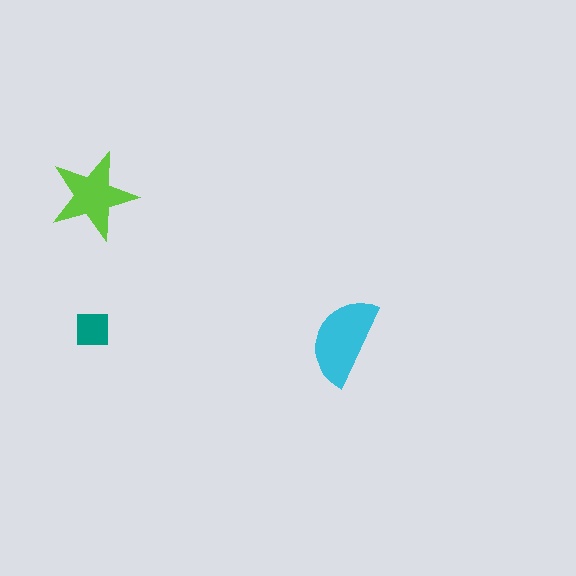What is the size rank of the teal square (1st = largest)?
3rd.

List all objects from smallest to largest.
The teal square, the lime star, the cyan semicircle.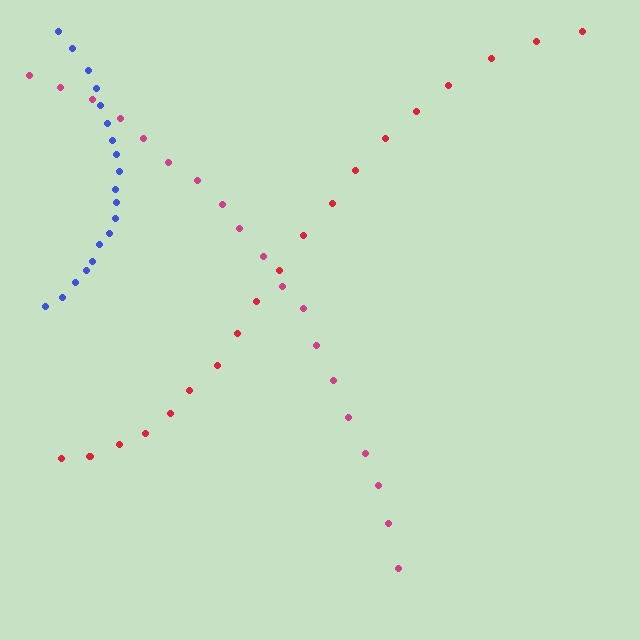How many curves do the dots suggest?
There are 3 distinct paths.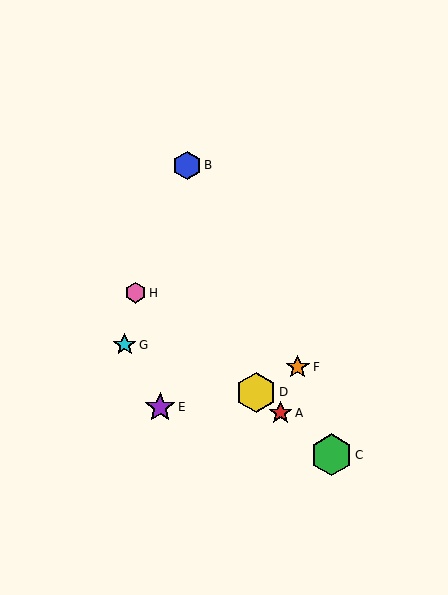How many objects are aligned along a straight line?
4 objects (A, C, D, H) are aligned along a straight line.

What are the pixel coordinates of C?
Object C is at (331, 455).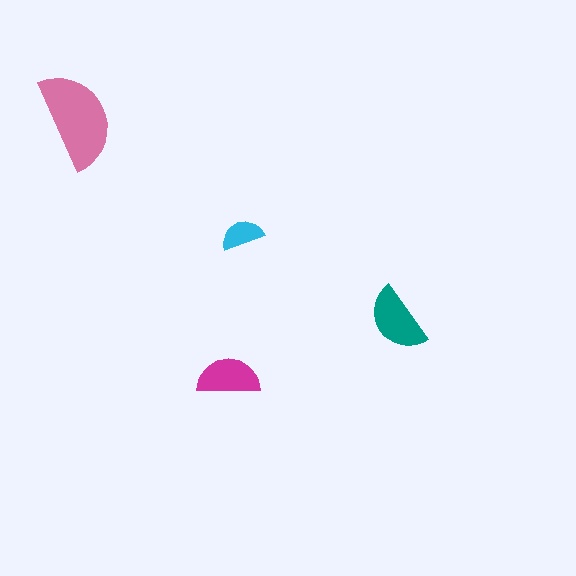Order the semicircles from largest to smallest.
the pink one, the teal one, the magenta one, the cyan one.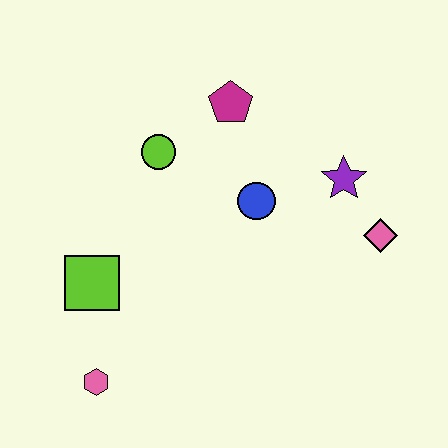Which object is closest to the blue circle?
The purple star is closest to the blue circle.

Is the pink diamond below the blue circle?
Yes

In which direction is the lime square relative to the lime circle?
The lime square is below the lime circle.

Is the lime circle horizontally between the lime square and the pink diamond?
Yes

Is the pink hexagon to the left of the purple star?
Yes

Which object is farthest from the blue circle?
The pink hexagon is farthest from the blue circle.